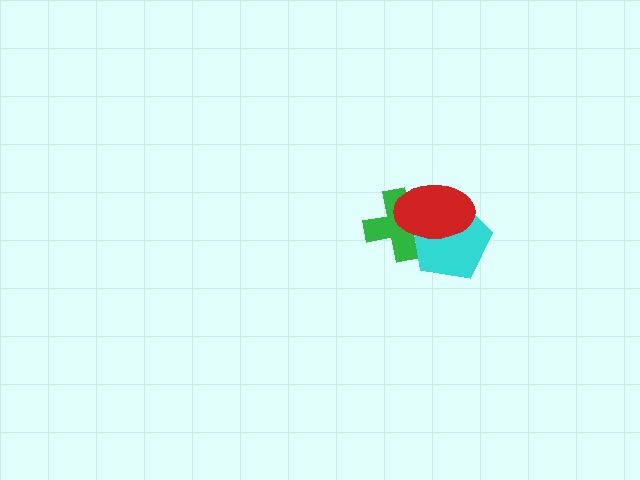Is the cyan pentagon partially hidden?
Yes, it is partially covered by another shape.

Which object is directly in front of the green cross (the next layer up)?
The cyan pentagon is directly in front of the green cross.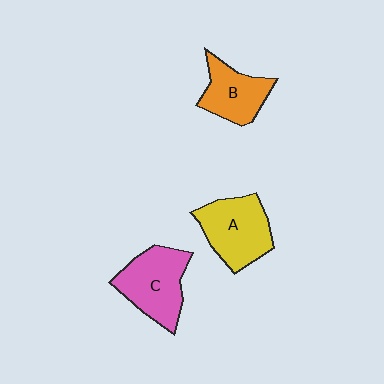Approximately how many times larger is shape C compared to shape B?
Approximately 1.3 times.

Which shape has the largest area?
Shape C (pink).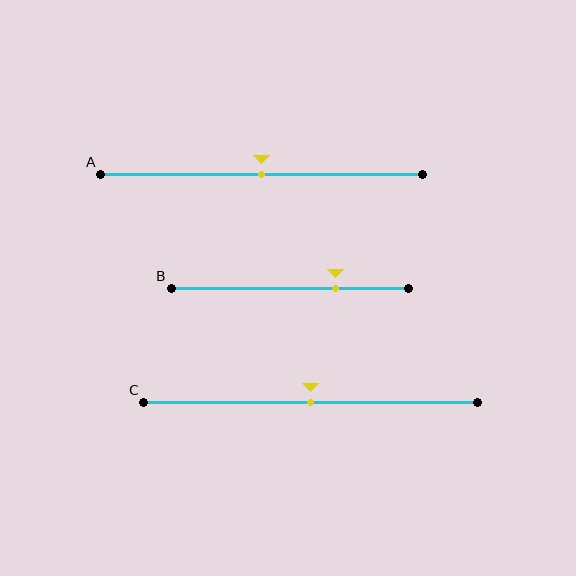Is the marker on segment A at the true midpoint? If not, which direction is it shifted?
Yes, the marker on segment A is at the true midpoint.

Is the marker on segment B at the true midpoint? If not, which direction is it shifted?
No, the marker on segment B is shifted to the right by about 19% of the segment length.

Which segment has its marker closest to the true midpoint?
Segment A has its marker closest to the true midpoint.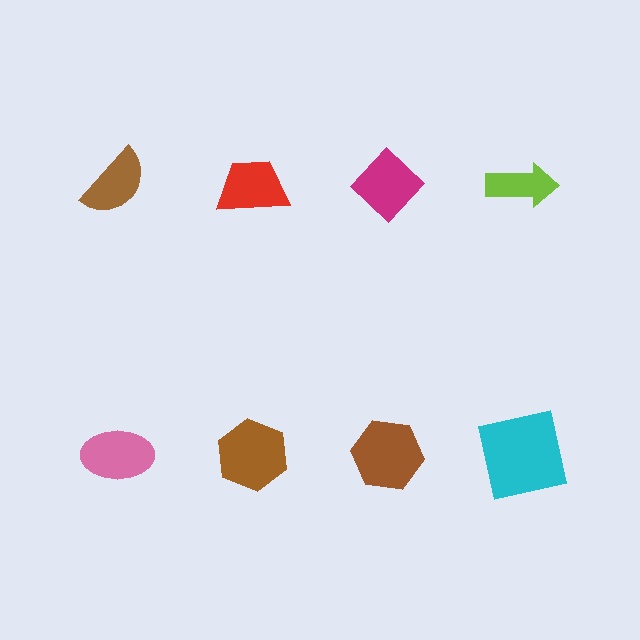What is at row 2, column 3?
A brown hexagon.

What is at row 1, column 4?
A lime arrow.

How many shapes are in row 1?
4 shapes.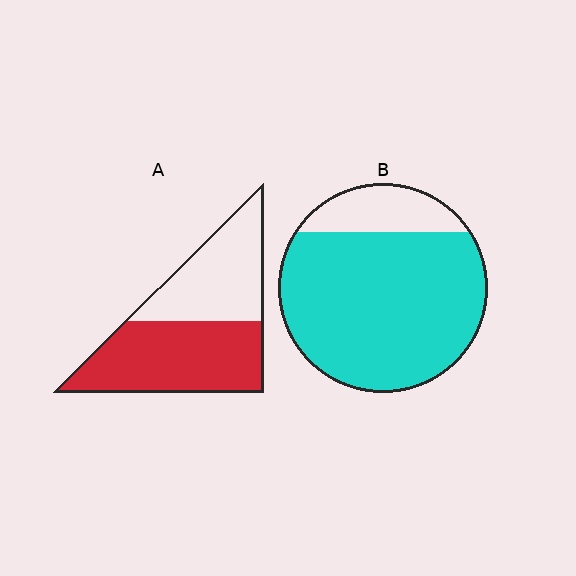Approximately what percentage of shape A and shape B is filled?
A is approximately 55% and B is approximately 80%.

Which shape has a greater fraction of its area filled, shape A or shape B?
Shape B.